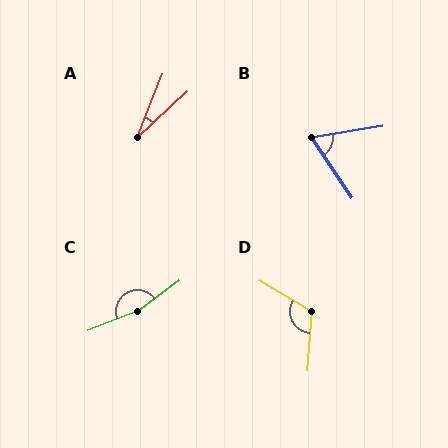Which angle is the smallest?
A, at approximately 25 degrees.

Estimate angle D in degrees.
Approximately 116 degrees.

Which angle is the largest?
C, at approximately 165 degrees.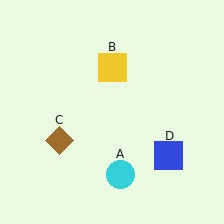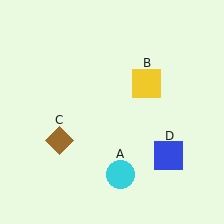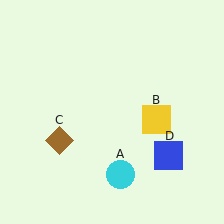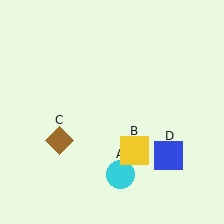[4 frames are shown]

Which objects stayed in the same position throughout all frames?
Cyan circle (object A) and brown diamond (object C) and blue square (object D) remained stationary.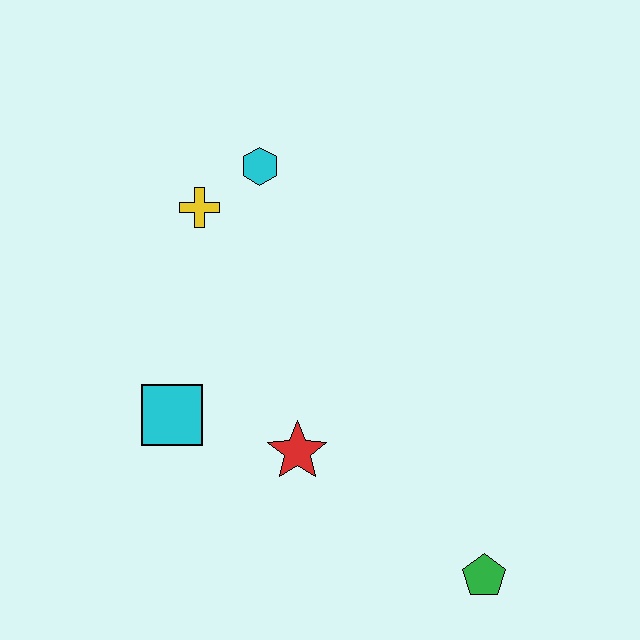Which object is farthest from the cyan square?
The green pentagon is farthest from the cyan square.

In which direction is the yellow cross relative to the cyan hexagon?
The yellow cross is to the left of the cyan hexagon.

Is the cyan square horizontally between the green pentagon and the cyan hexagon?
No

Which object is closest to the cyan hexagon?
The yellow cross is closest to the cyan hexagon.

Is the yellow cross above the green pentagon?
Yes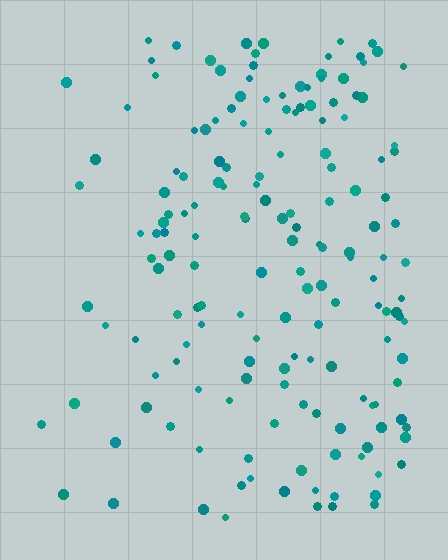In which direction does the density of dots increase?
From left to right, with the right side densest.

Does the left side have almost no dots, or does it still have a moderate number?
Still a moderate number, just noticeably fewer than the right.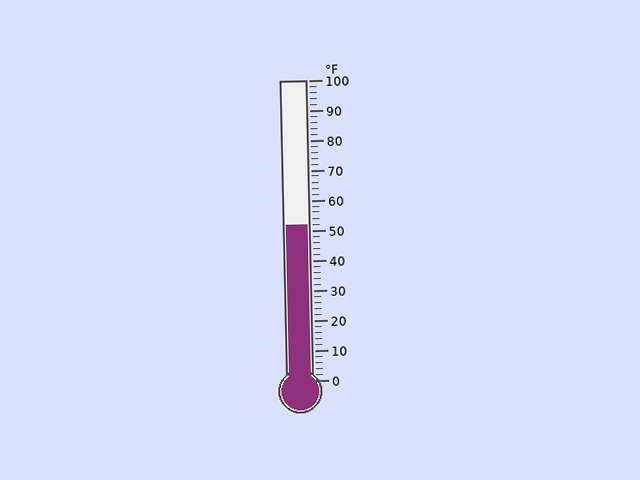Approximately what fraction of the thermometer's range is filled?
The thermometer is filled to approximately 50% of its range.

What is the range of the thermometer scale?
The thermometer scale ranges from 0°F to 100°F.